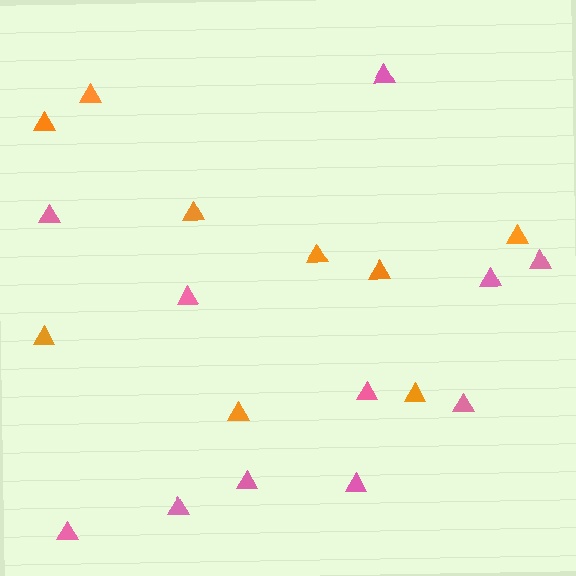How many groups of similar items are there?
There are 2 groups: one group of pink triangles (11) and one group of orange triangles (9).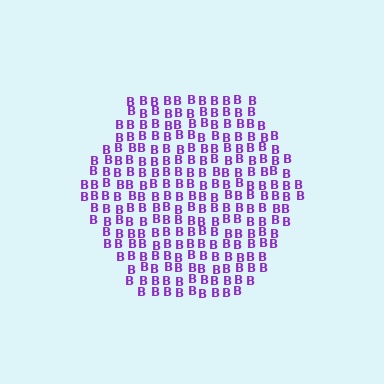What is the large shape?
The large shape is a hexagon.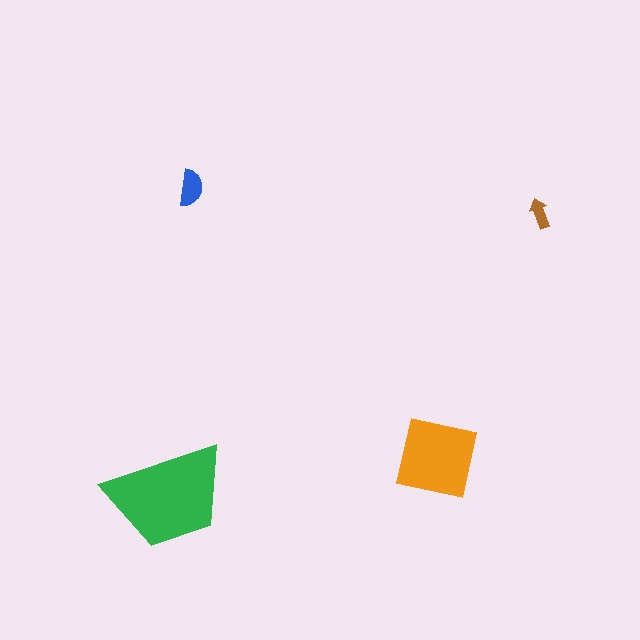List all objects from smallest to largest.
The brown arrow, the blue semicircle, the orange square, the green trapezoid.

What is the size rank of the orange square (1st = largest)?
2nd.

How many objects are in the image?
There are 4 objects in the image.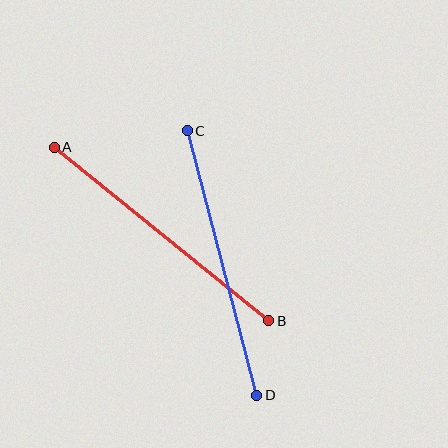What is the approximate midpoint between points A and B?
The midpoint is at approximately (161, 234) pixels.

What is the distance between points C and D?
The distance is approximately 273 pixels.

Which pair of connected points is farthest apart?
Points A and B are farthest apart.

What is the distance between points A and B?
The distance is approximately 276 pixels.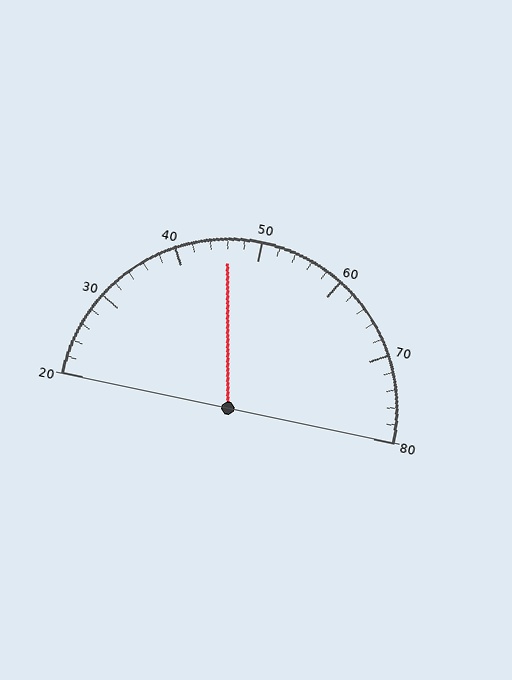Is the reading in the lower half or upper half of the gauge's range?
The reading is in the lower half of the range (20 to 80).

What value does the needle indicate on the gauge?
The needle indicates approximately 46.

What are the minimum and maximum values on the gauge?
The gauge ranges from 20 to 80.